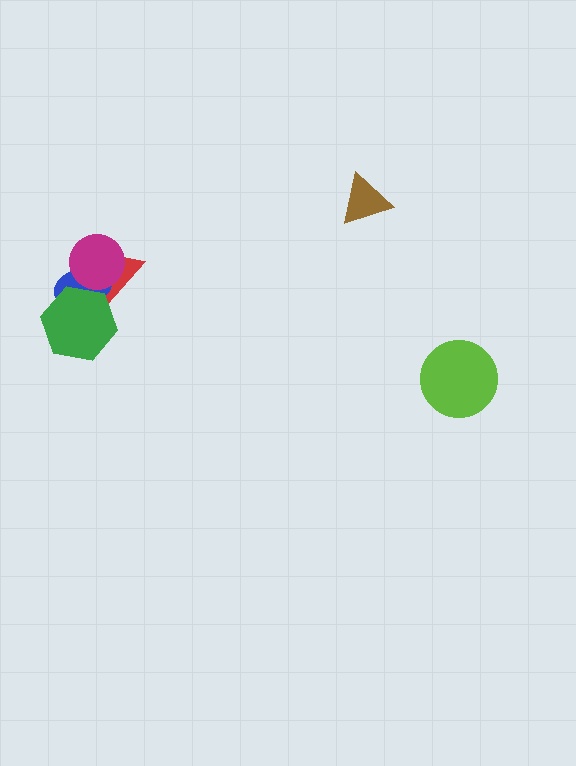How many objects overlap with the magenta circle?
2 objects overlap with the magenta circle.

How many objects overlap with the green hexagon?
2 objects overlap with the green hexagon.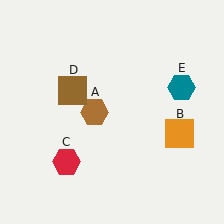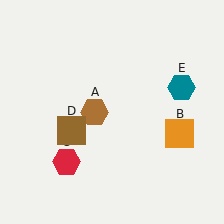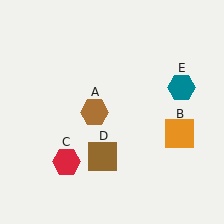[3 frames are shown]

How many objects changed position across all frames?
1 object changed position: brown square (object D).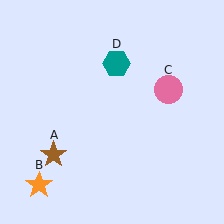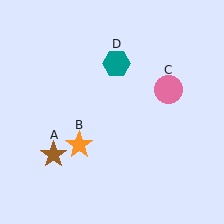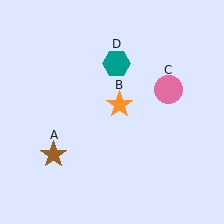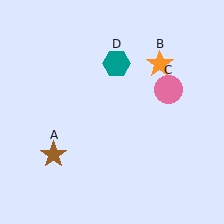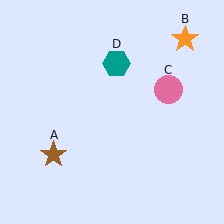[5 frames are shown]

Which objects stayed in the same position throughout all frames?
Brown star (object A) and pink circle (object C) and teal hexagon (object D) remained stationary.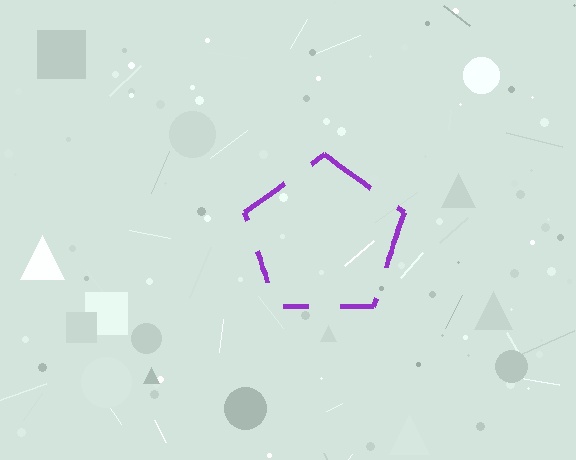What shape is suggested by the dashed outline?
The dashed outline suggests a pentagon.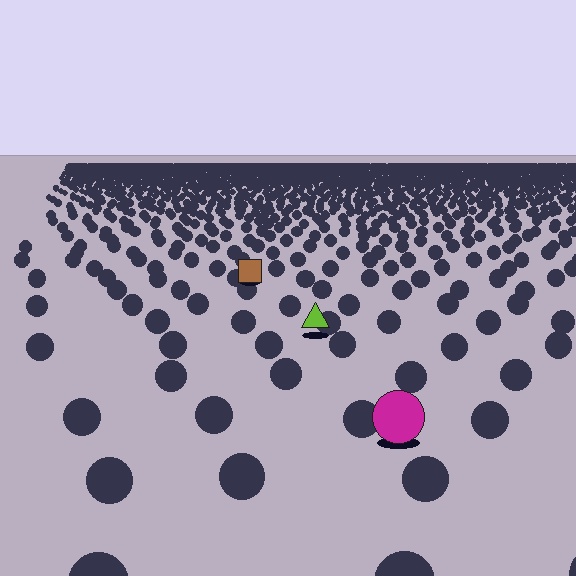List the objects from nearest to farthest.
From nearest to farthest: the magenta circle, the lime triangle, the brown square.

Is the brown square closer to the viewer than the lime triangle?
No. The lime triangle is closer — you can tell from the texture gradient: the ground texture is coarser near it.